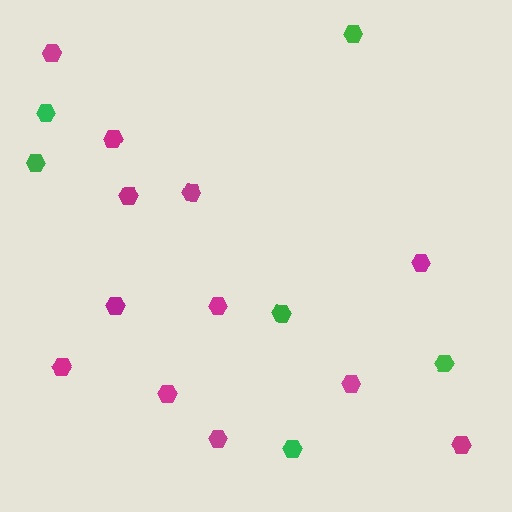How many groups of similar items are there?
There are 2 groups: one group of magenta hexagons (12) and one group of green hexagons (6).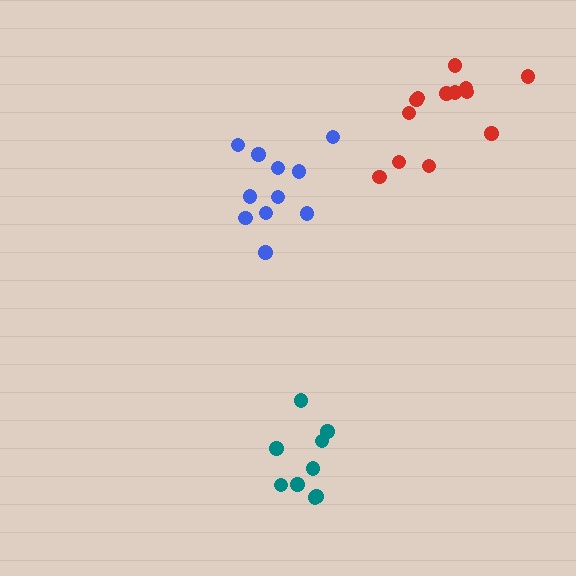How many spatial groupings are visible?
There are 3 spatial groupings.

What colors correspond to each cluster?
The clusters are colored: blue, teal, red.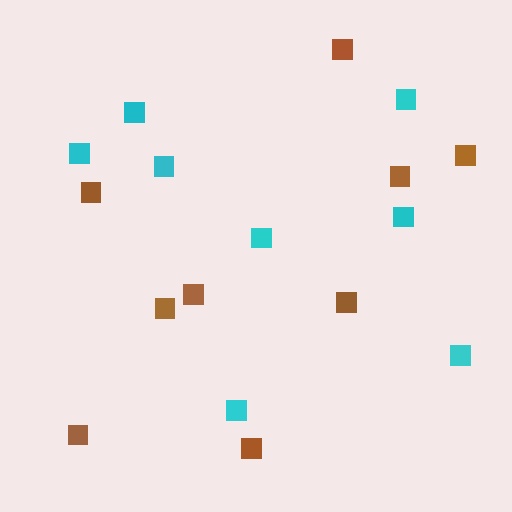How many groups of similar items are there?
There are 2 groups: one group of cyan squares (8) and one group of brown squares (9).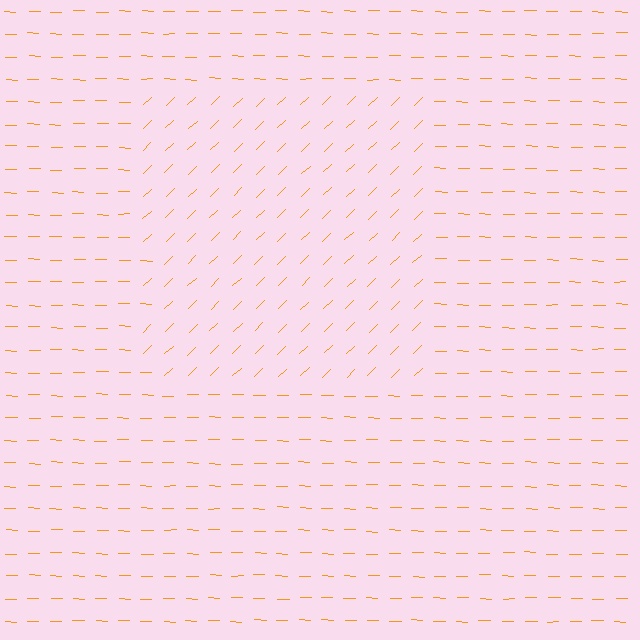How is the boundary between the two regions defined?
The boundary is defined purely by a change in line orientation (approximately 45 degrees difference). All lines are the same color and thickness.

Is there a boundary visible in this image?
Yes, there is a texture boundary formed by a change in line orientation.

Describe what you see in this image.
The image is filled with small orange line segments. A rectangle region in the image has lines oriented differently from the surrounding lines, creating a visible texture boundary.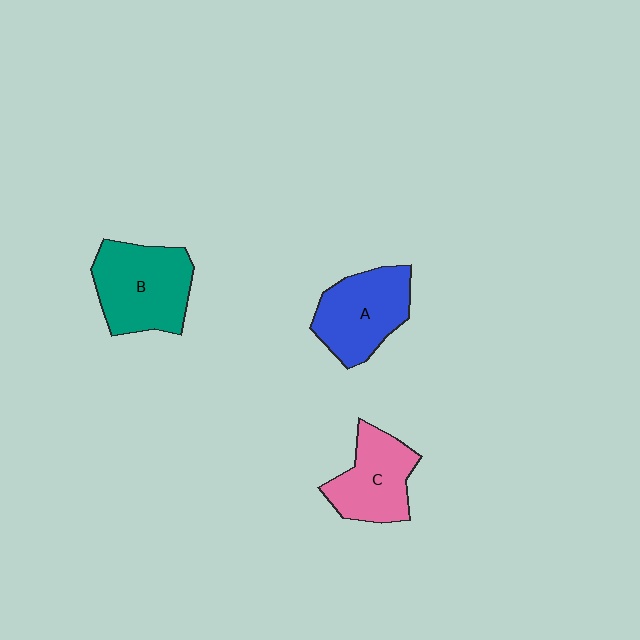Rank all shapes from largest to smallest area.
From largest to smallest: B (teal), A (blue), C (pink).